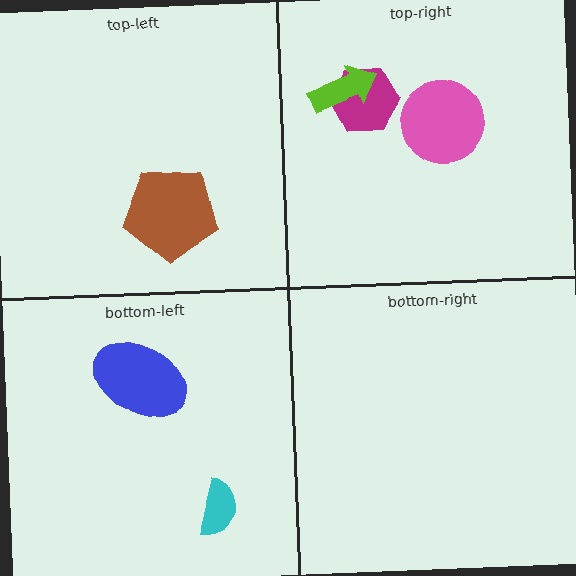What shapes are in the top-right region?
The magenta hexagon, the lime arrow, the pink circle.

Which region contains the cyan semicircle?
The bottom-left region.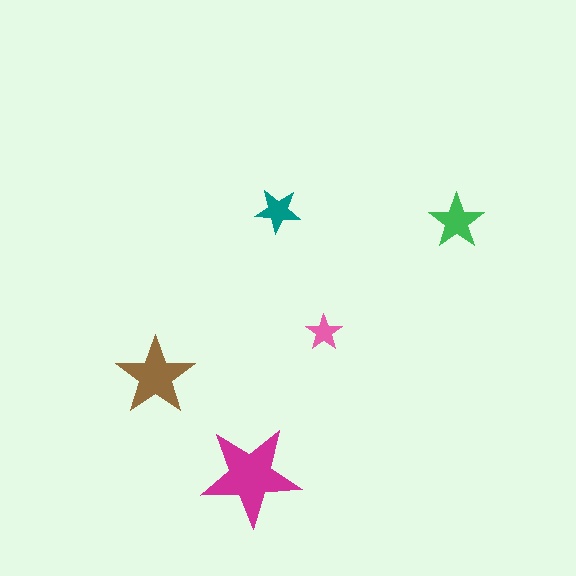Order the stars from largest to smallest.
the magenta one, the brown one, the green one, the teal one, the pink one.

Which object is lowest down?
The magenta star is bottommost.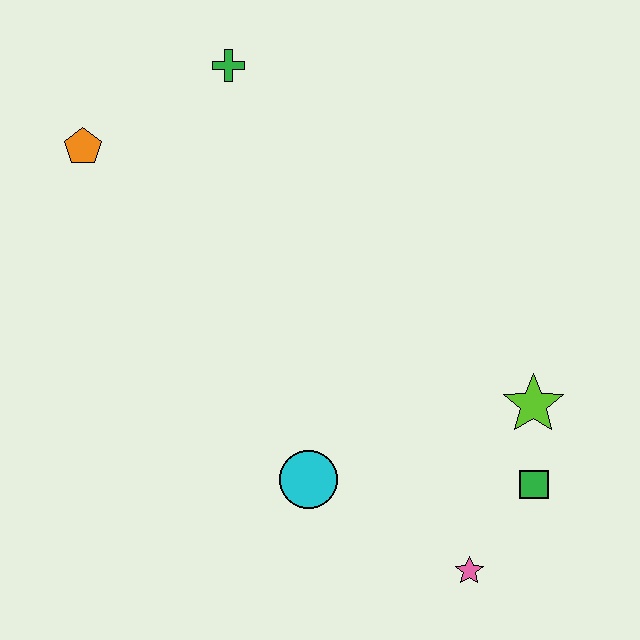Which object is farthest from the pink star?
The orange pentagon is farthest from the pink star.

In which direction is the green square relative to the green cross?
The green square is below the green cross.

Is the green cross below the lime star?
No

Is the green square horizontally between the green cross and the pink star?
No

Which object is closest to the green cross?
The orange pentagon is closest to the green cross.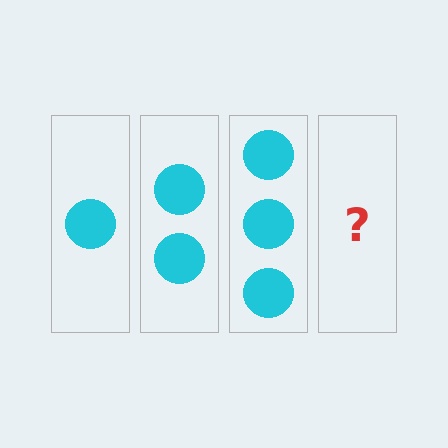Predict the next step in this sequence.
The next step is 4 circles.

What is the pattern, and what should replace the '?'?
The pattern is that each step adds one more circle. The '?' should be 4 circles.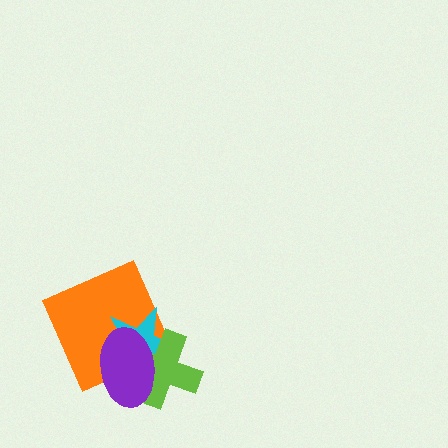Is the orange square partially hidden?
Yes, it is partially covered by another shape.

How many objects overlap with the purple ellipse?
3 objects overlap with the purple ellipse.